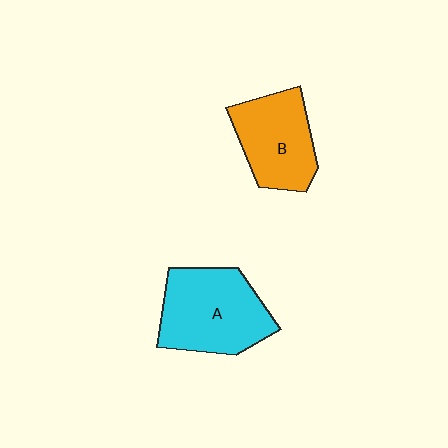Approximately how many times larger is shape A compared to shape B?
Approximately 1.2 times.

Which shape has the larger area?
Shape A (cyan).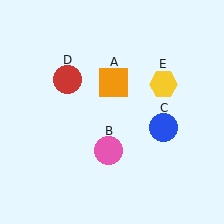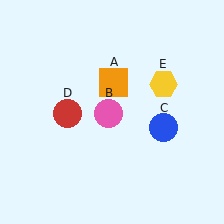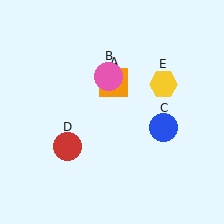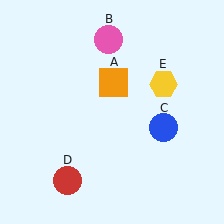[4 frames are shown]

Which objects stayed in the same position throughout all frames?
Orange square (object A) and blue circle (object C) and yellow hexagon (object E) remained stationary.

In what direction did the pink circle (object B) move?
The pink circle (object B) moved up.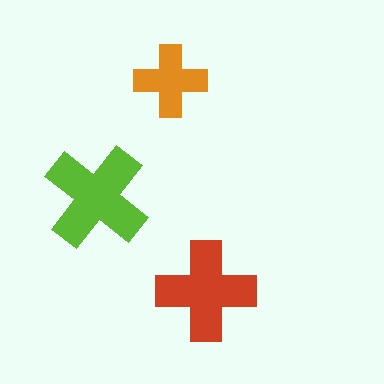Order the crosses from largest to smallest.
the lime one, the red one, the orange one.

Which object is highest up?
The orange cross is topmost.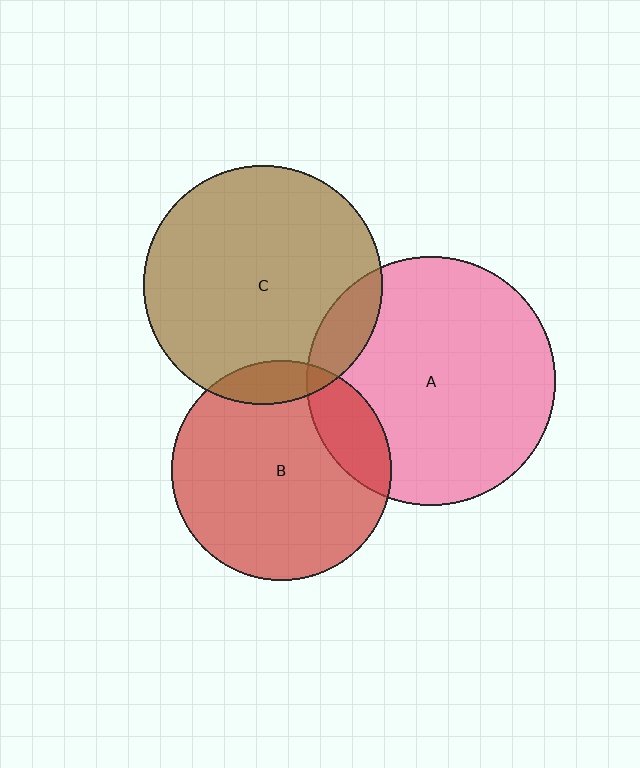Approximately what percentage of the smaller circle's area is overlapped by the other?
Approximately 15%.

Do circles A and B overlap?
Yes.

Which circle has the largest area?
Circle A (pink).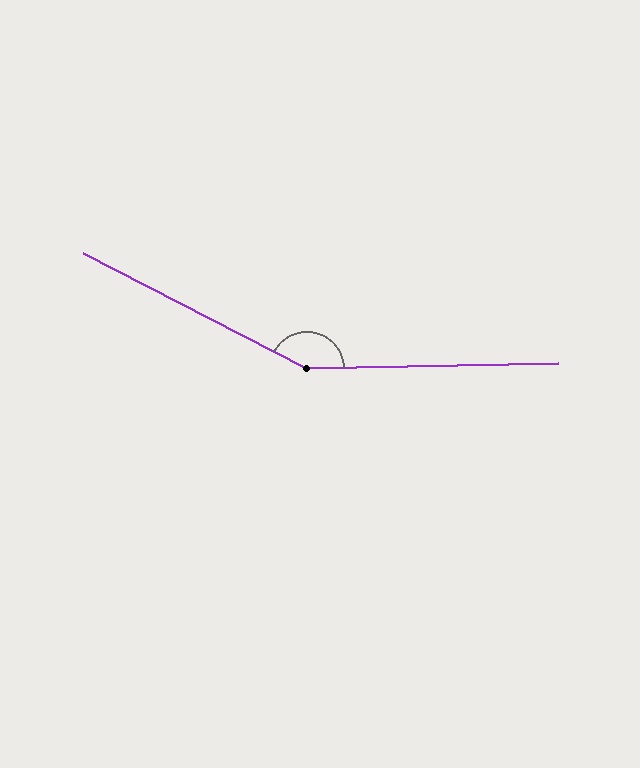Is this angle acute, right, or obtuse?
It is obtuse.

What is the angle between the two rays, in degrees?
Approximately 151 degrees.